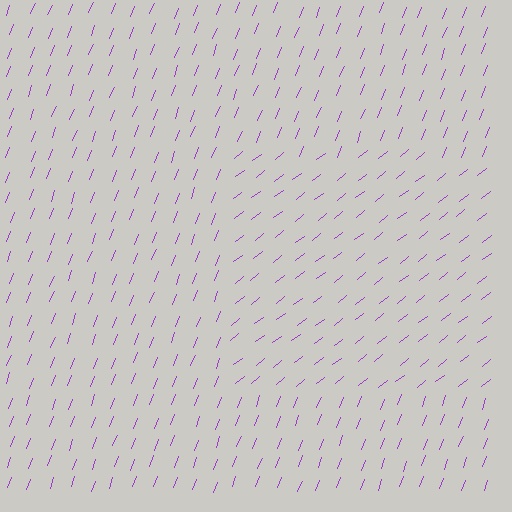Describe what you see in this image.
The image is filled with small purple line segments. A rectangle region in the image has lines oriented differently from the surrounding lines, creating a visible texture boundary.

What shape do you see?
I see a rectangle.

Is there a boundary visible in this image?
Yes, there is a texture boundary formed by a change in line orientation.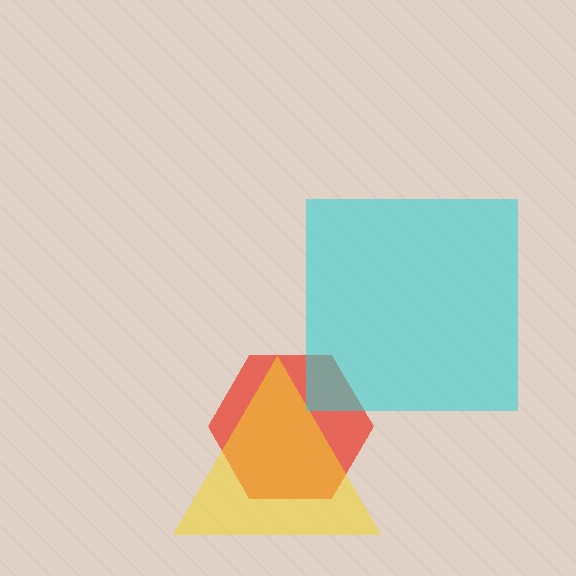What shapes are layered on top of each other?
The layered shapes are: a red hexagon, a yellow triangle, a cyan square.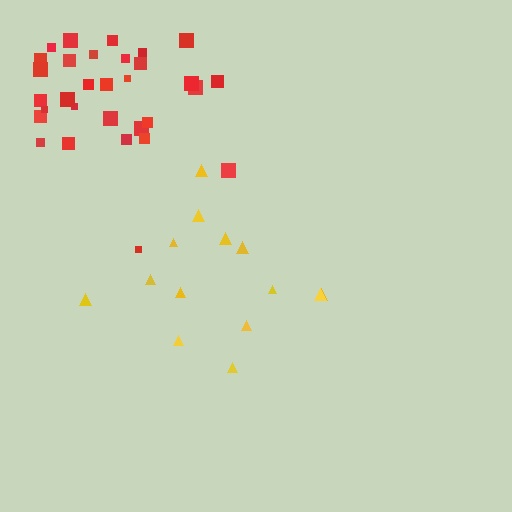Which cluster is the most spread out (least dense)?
Yellow.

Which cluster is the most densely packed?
Red.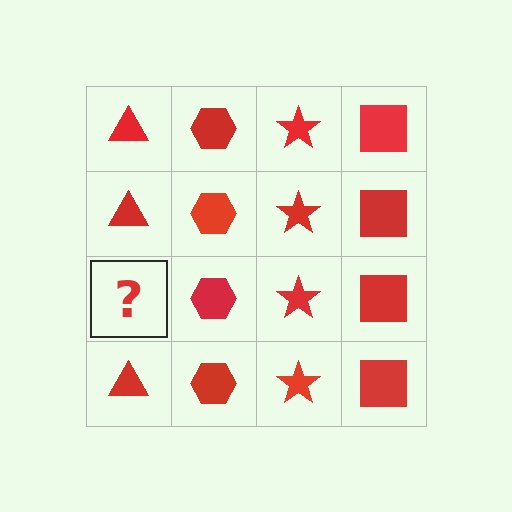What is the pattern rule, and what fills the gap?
The rule is that each column has a consistent shape. The gap should be filled with a red triangle.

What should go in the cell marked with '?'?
The missing cell should contain a red triangle.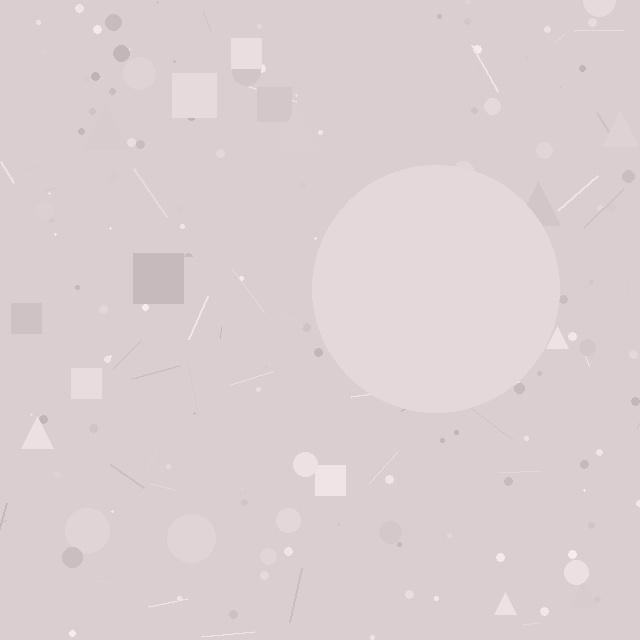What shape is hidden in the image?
A circle is hidden in the image.